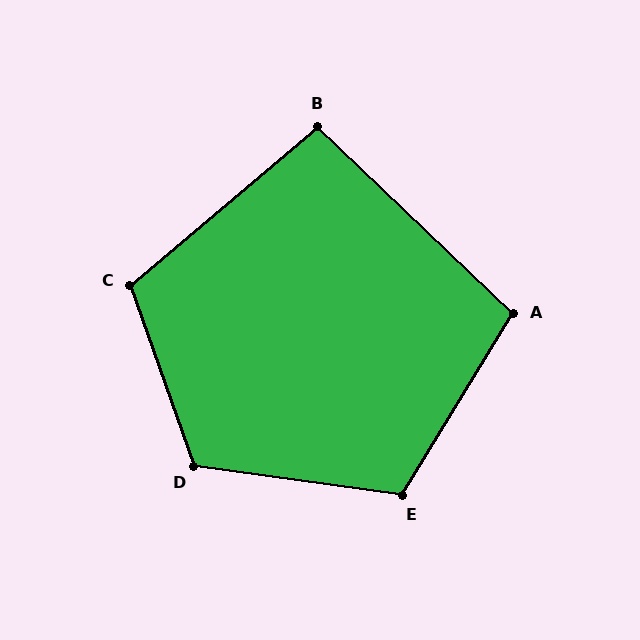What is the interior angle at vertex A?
Approximately 102 degrees (obtuse).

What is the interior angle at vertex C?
Approximately 111 degrees (obtuse).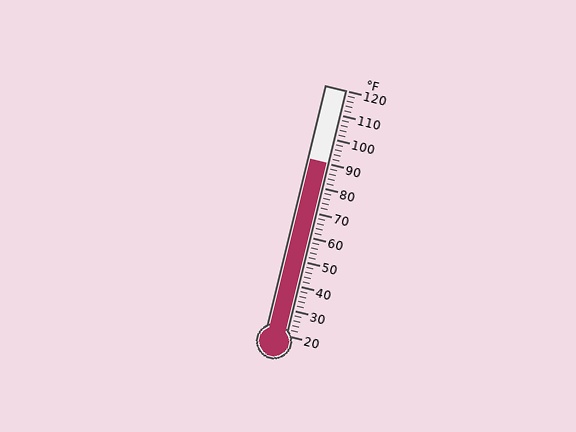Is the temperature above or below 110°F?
The temperature is below 110°F.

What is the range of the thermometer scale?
The thermometer scale ranges from 20°F to 120°F.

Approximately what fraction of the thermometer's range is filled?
The thermometer is filled to approximately 70% of its range.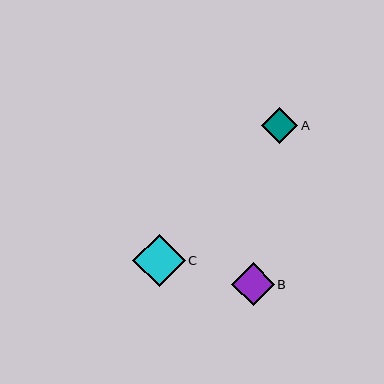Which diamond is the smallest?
Diamond A is the smallest with a size of approximately 37 pixels.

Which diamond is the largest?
Diamond C is the largest with a size of approximately 53 pixels.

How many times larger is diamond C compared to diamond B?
Diamond C is approximately 1.2 times the size of diamond B.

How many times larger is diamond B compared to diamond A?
Diamond B is approximately 1.2 times the size of diamond A.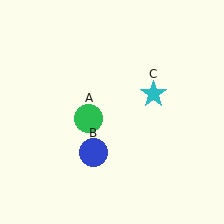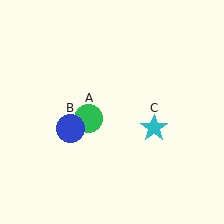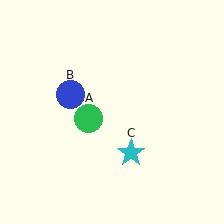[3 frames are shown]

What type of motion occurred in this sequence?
The blue circle (object B), cyan star (object C) rotated clockwise around the center of the scene.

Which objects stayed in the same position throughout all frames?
Green circle (object A) remained stationary.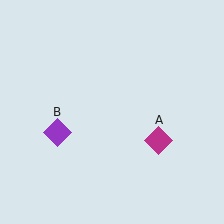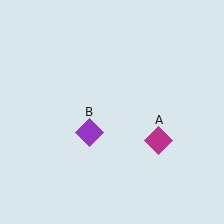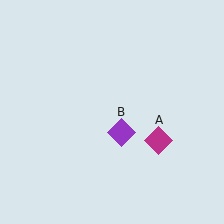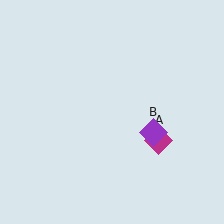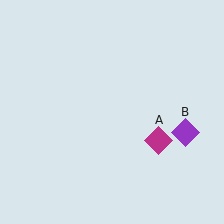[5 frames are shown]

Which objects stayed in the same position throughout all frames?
Magenta diamond (object A) remained stationary.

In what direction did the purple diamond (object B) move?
The purple diamond (object B) moved right.